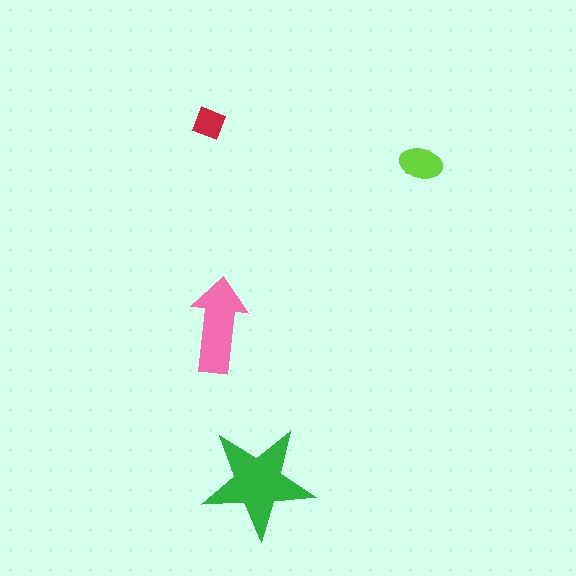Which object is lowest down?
The green star is bottommost.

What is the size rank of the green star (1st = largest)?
1st.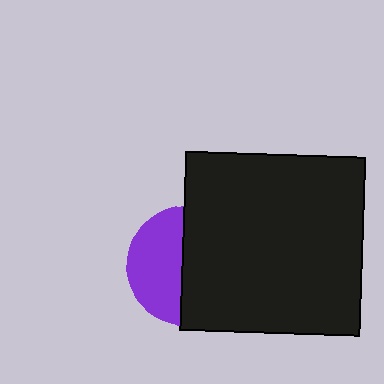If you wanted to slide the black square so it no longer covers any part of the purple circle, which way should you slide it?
Slide it right — that is the most direct way to separate the two shapes.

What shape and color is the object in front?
The object in front is a black square.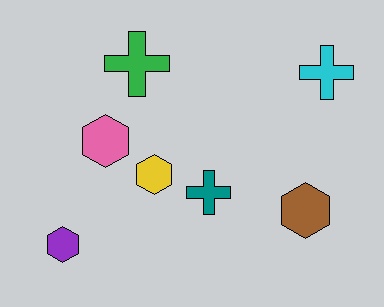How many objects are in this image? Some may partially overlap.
There are 7 objects.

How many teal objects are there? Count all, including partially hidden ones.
There is 1 teal object.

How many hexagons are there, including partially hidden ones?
There are 4 hexagons.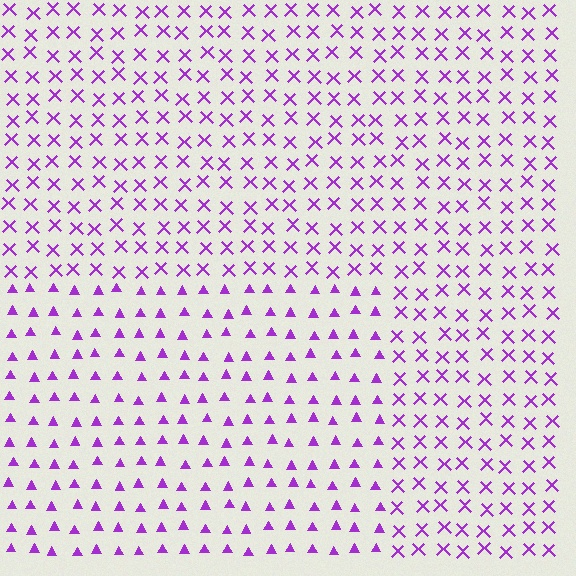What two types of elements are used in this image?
The image uses triangles inside the rectangle region and X marks outside it.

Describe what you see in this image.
The image is filled with small purple elements arranged in a uniform grid. A rectangle-shaped region contains triangles, while the surrounding area contains X marks. The boundary is defined purely by the change in element shape.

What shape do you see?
I see a rectangle.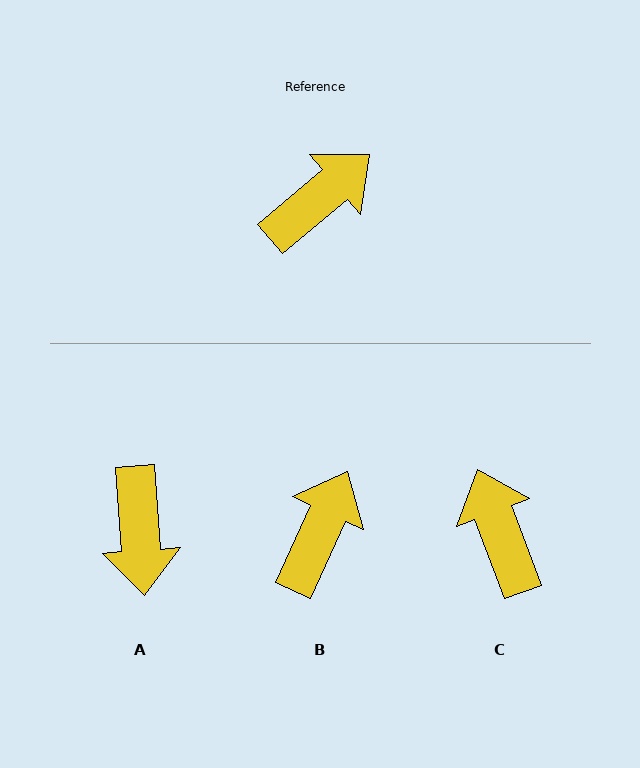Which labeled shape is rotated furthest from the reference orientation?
A, about 126 degrees away.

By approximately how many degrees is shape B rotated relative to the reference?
Approximately 25 degrees counter-clockwise.